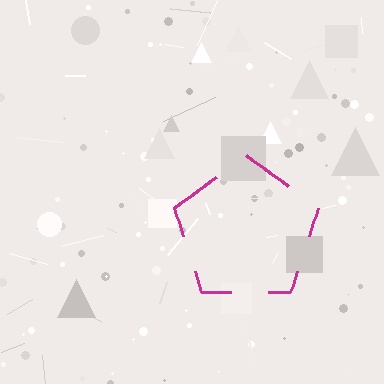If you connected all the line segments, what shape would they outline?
They would outline a pentagon.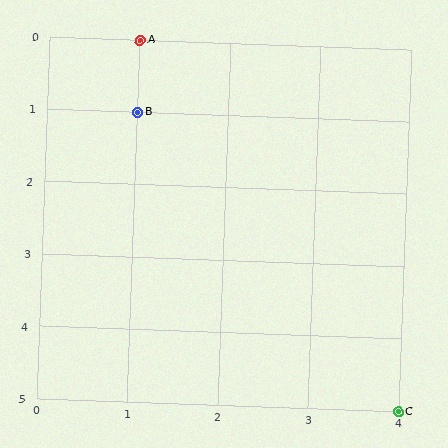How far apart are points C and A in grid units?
Points C and A are 3 columns and 5 rows apart (about 5.8 grid units diagonally).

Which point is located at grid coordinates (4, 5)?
Point C is at (4, 5).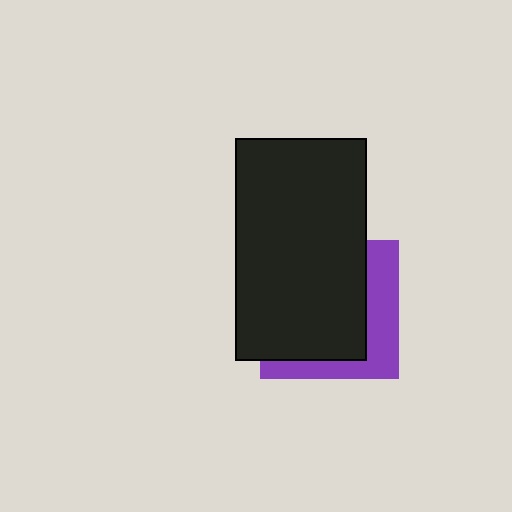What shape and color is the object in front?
The object in front is a black rectangle.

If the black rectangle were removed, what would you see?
You would see the complete purple square.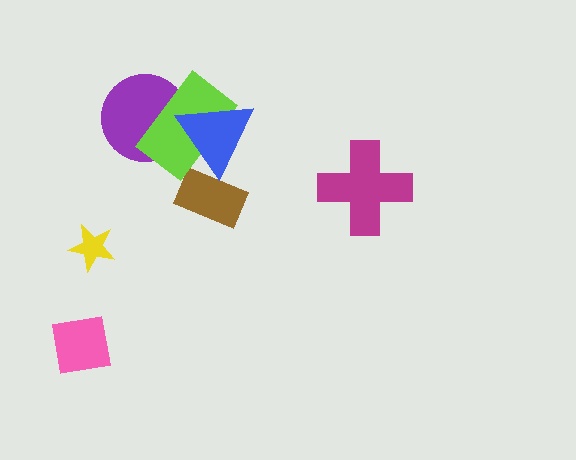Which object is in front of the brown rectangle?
The blue triangle is in front of the brown rectangle.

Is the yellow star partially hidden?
No, no other shape covers it.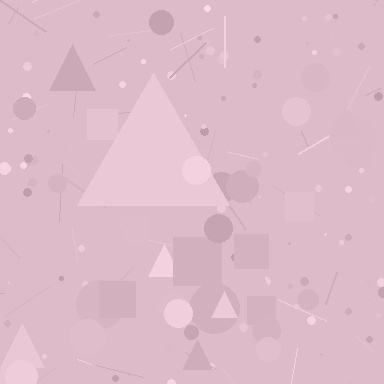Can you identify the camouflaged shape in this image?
The camouflaged shape is a triangle.